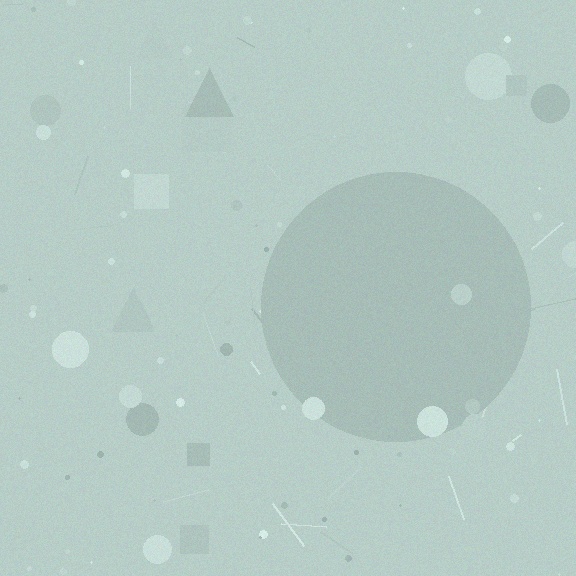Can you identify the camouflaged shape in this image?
The camouflaged shape is a circle.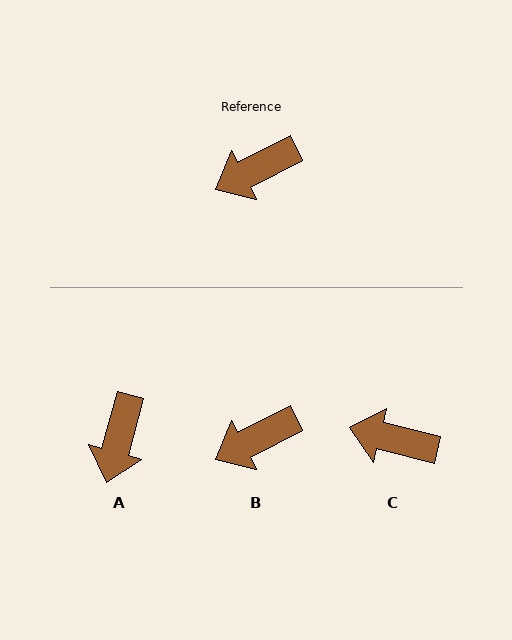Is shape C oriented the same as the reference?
No, it is off by about 41 degrees.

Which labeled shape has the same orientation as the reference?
B.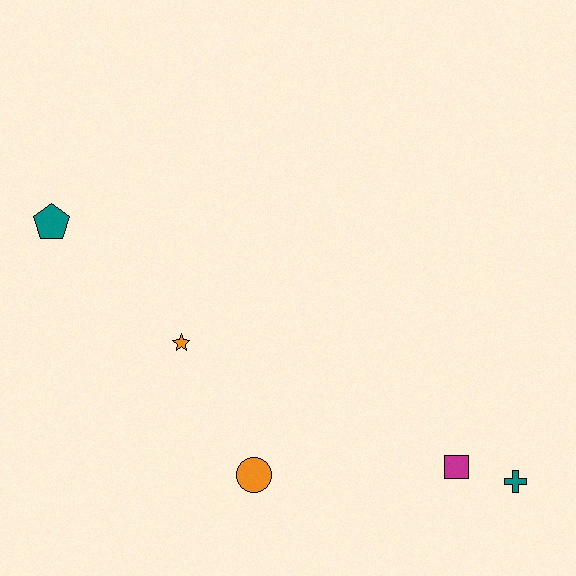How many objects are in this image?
There are 5 objects.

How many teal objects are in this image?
There are 2 teal objects.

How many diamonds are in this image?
There are no diamonds.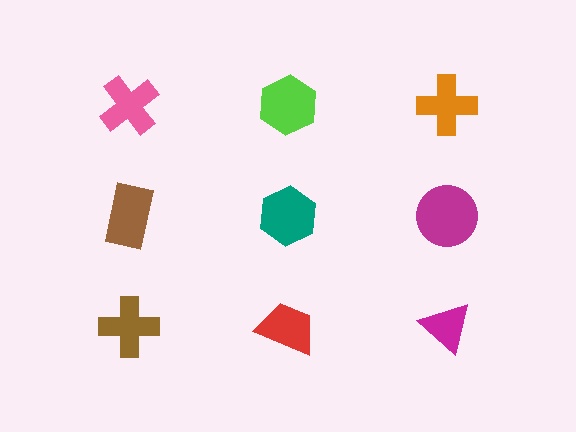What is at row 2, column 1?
A brown rectangle.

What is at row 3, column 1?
A brown cross.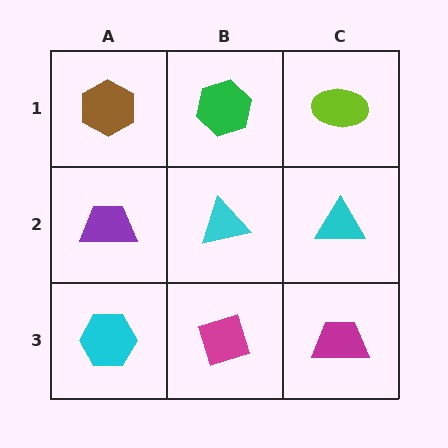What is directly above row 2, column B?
A green hexagon.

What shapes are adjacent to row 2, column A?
A brown hexagon (row 1, column A), a cyan hexagon (row 3, column A), a cyan triangle (row 2, column B).